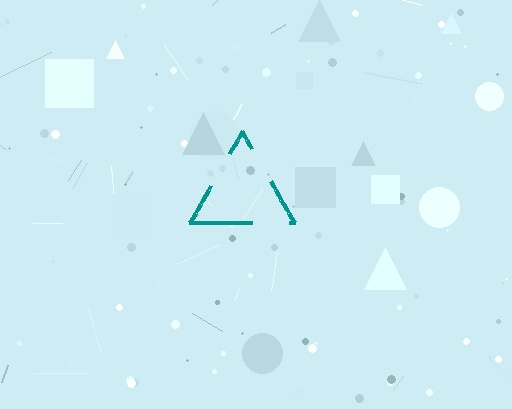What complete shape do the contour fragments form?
The contour fragments form a triangle.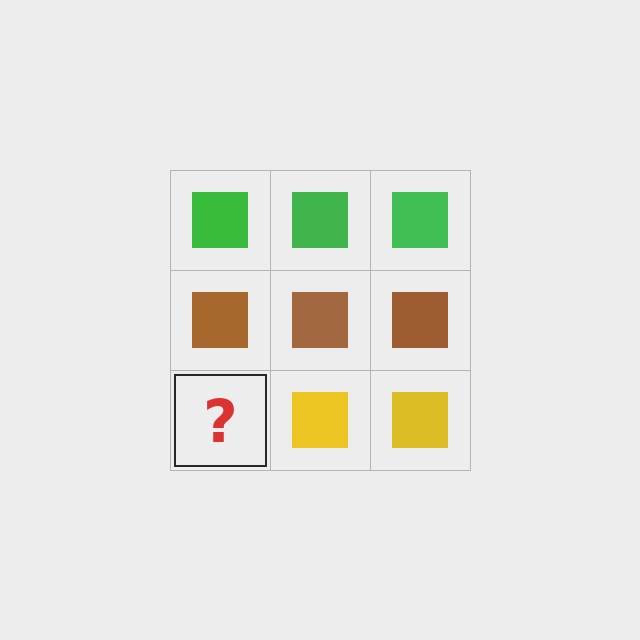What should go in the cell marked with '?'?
The missing cell should contain a yellow square.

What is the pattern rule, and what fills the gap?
The rule is that each row has a consistent color. The gap should be filled with a yellow square.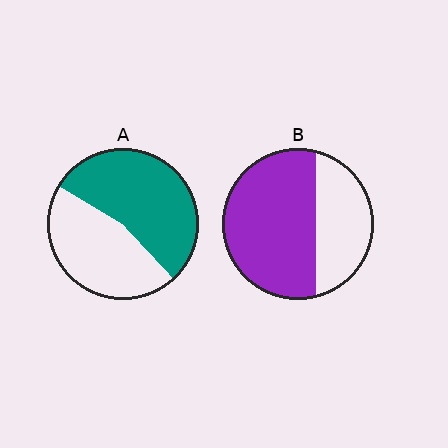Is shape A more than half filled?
Yes.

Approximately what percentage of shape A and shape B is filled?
A is approximately 55% and B is approximately 65%.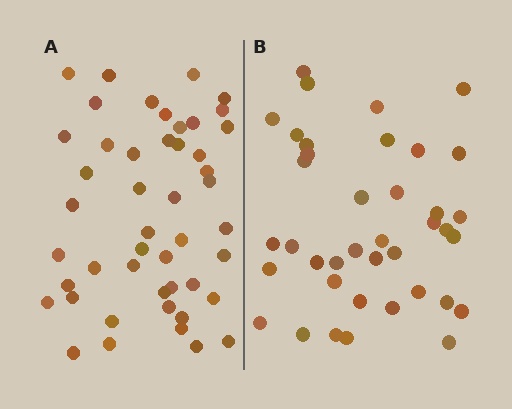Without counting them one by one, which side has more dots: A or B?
Region A (the left region) has more dots.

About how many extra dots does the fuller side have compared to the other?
Region A has roughly 8 or so more dots than region B.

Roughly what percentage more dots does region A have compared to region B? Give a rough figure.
About 20% more.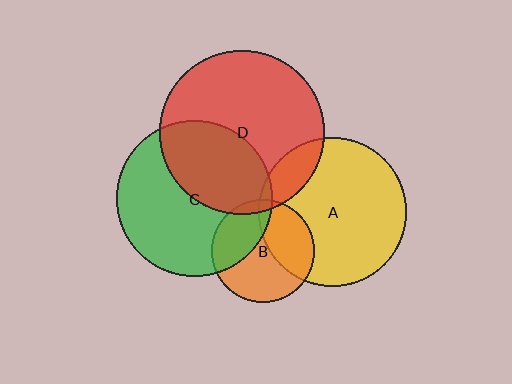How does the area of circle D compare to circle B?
Approximately 2.5 times.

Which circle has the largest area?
Circle D (red).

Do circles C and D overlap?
Yes.